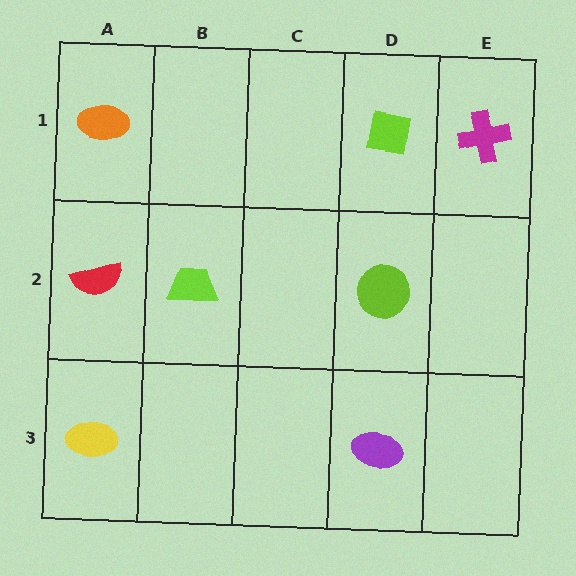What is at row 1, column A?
An orange ellipse.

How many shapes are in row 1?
3 shapes.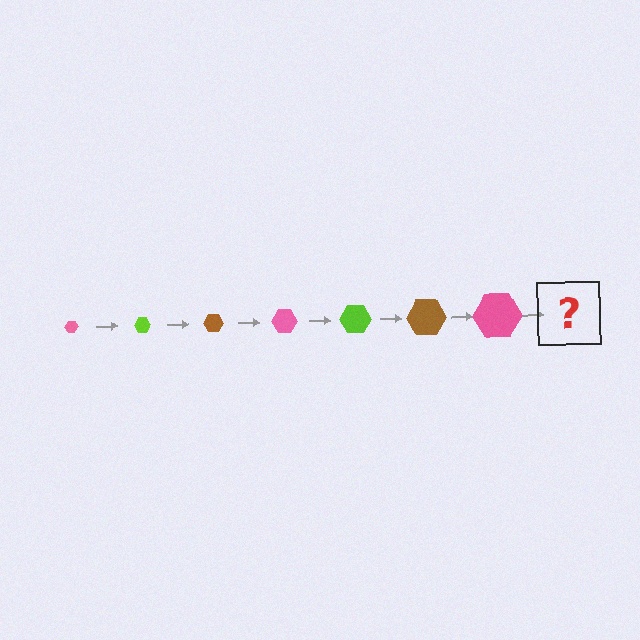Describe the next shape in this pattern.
It should be a lime hexagon, larger than the previous one.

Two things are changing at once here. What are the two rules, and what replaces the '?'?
The two rules are that the hexagon grows larger each step and the color cycles through pink, lime, and brown. The '?' should be a lime hexagon, larger than the previous one.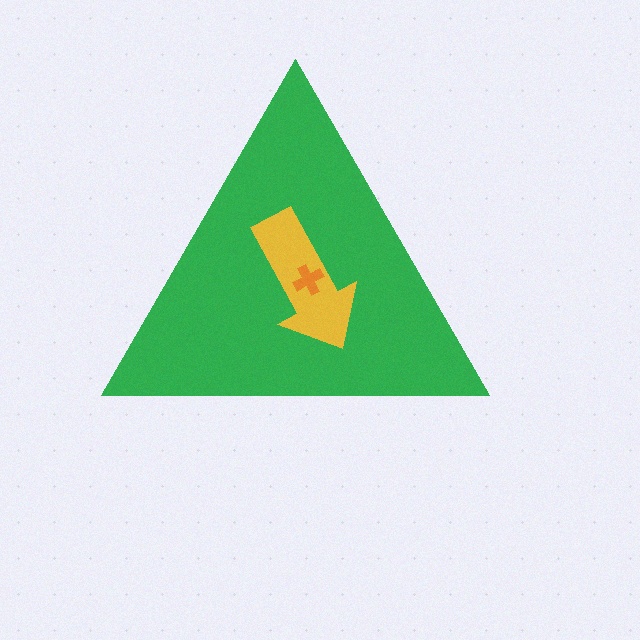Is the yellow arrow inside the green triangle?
Yes.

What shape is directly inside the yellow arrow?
The orange cross.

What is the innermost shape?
The orange cross.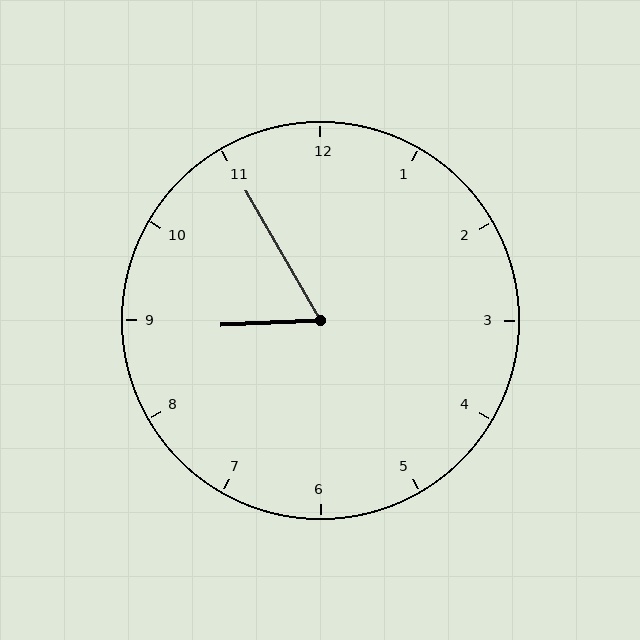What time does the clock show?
8:55.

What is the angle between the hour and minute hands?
Approximately 62 degrees.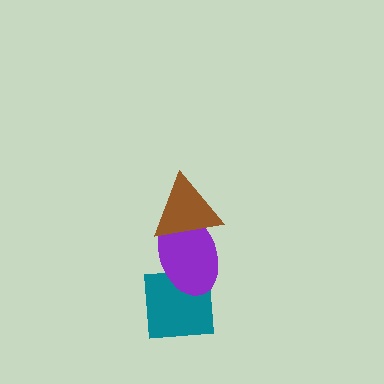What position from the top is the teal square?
The teal square is 3rd from the top.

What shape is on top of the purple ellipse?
The brown triangle is on top of the purple ellipse.